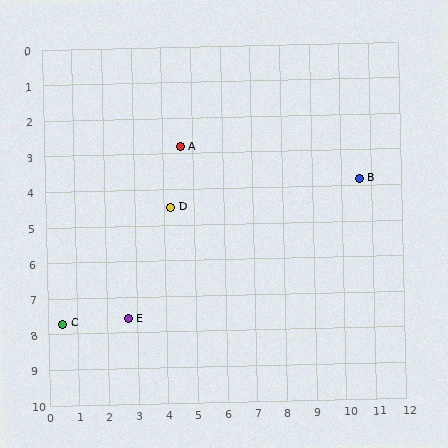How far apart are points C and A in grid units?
Points C and A are about 6.4 grid units apart.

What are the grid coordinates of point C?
Point C is at approximately (0.5, 7.7).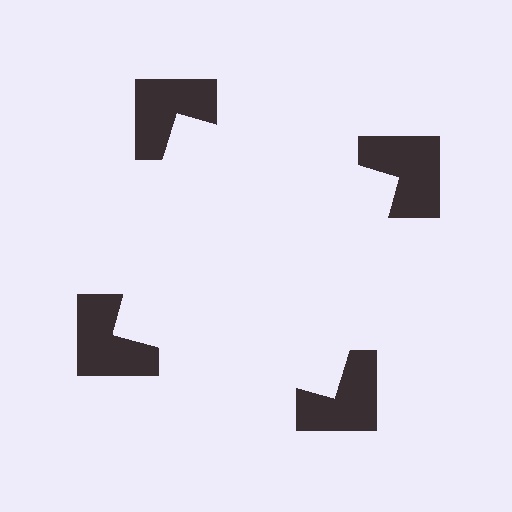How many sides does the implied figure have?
4 sides.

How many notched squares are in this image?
There are 4 — one at each vertex of the illusory square.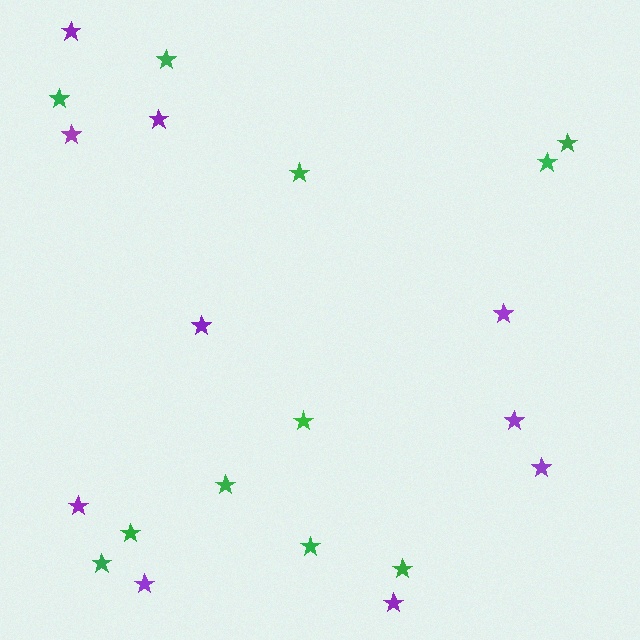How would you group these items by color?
There are 2 groups: one group of green stars (11) and one group of purple stars (10).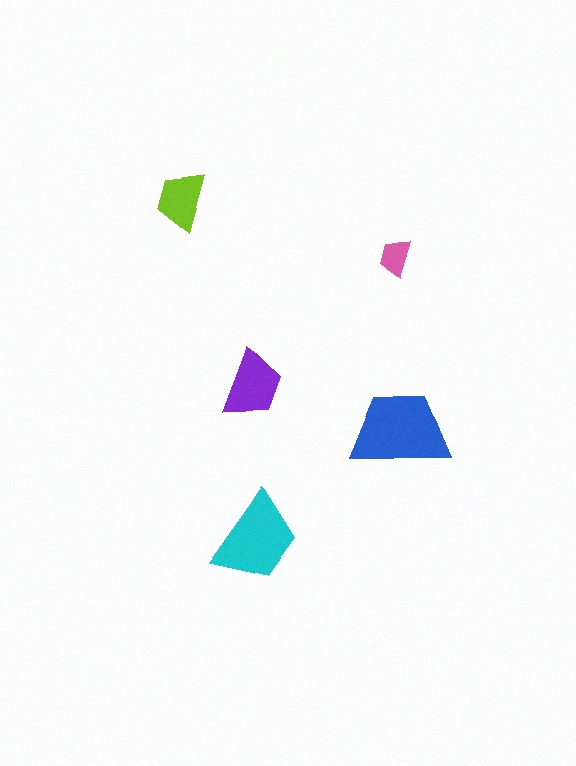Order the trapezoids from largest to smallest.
the blue one, the cyan one, the purple one, the lime one, the pink one.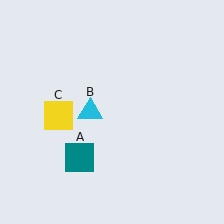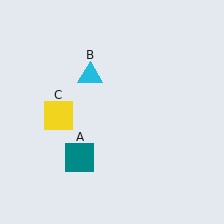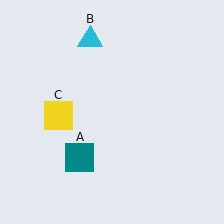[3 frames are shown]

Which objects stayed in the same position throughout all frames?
Teal square (object A) and yellow square (object C) remained stationary.